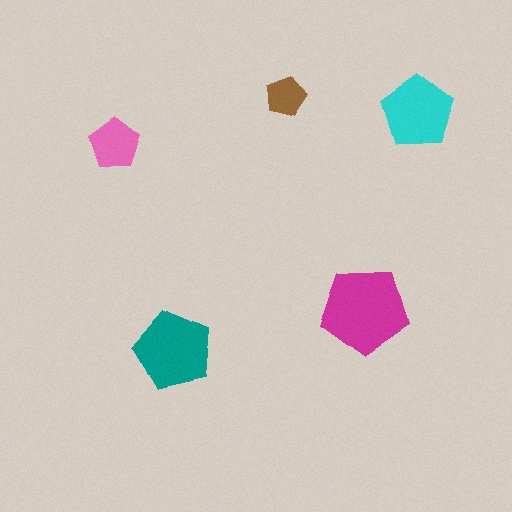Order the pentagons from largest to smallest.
the magenta one, the teal one, the cyan one, the pink one, the brown one.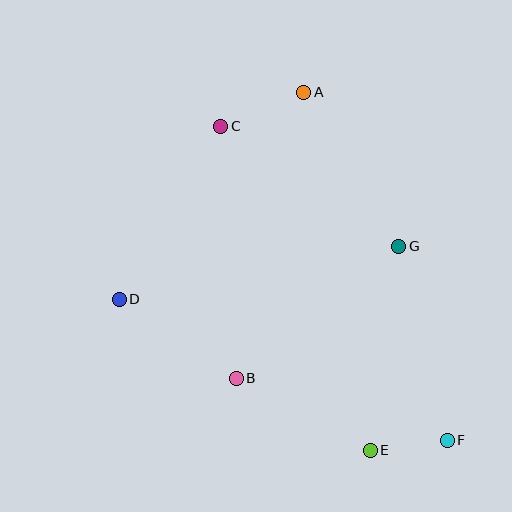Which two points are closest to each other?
Points E and F are closest to each other.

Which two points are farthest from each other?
Points C and F are farthest from each other.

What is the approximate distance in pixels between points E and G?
The distance between E and G is approximately 206 pixels.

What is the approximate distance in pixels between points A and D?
The distance between A and D is approximately 277 pixels.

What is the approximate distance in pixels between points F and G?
The distance between F and G is approximately 200 pixels.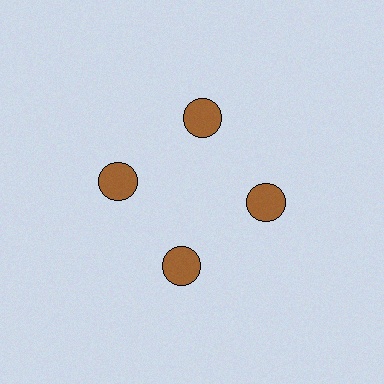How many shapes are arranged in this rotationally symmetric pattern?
There are 4 shapes, arranged in 4 groups of 1.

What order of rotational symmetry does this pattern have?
This pattern has 4-fold rotational symmetry.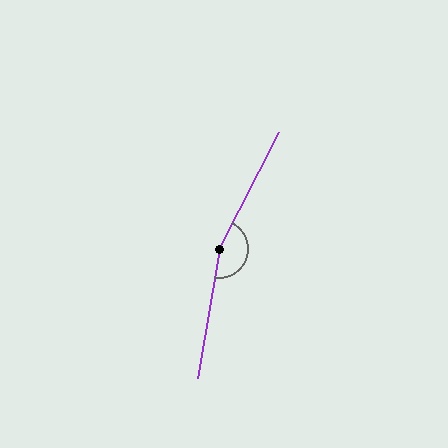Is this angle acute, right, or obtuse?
It is obtuse.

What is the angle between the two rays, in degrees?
Approximately 162 degrees.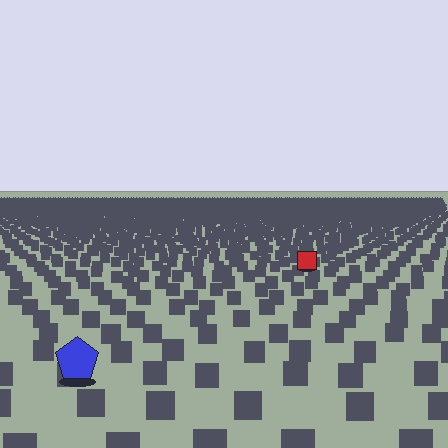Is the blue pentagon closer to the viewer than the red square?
Yes. The blue pentagon is closer — you can tell from the texture gradient: the ground texture is coarser near it.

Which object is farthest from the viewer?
The red square is farthest from the viewer. It appears smaller and the ground texture around it is denser.